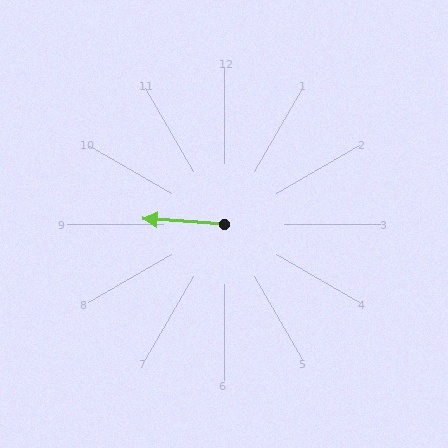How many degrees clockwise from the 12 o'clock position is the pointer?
Approximately 274 degrees.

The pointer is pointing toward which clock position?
Roughly 9 o'clock.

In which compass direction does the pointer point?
West.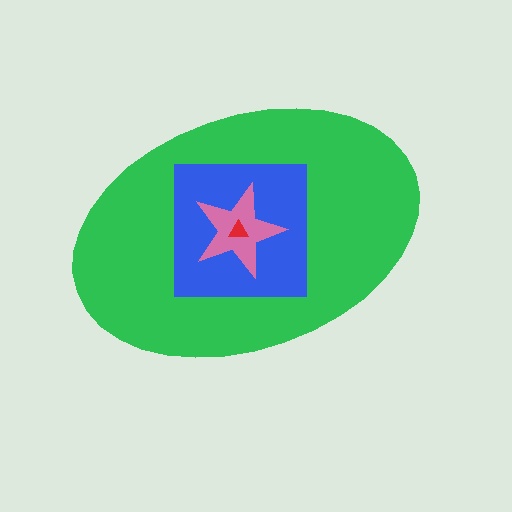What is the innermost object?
The red triangle.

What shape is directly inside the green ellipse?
The blue square.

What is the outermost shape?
The green ellipse.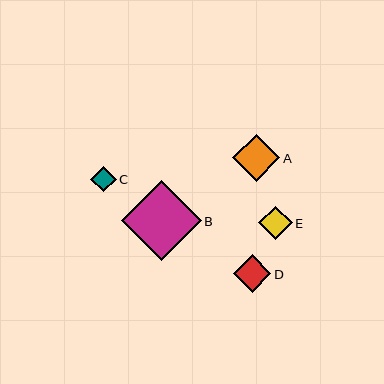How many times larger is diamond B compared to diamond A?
Diamond B is approximately 1.7 times the size of diamond A.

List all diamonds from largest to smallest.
From largest to smallest: B, A, D, E, C.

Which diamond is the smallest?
Diamond C is the smallest with a size of approximately 25 pixels.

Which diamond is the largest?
Diamond B is the largest with a size of approximately 80 pixels.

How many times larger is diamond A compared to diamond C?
Diamond A is approximately 1.9 times the size of diamond C.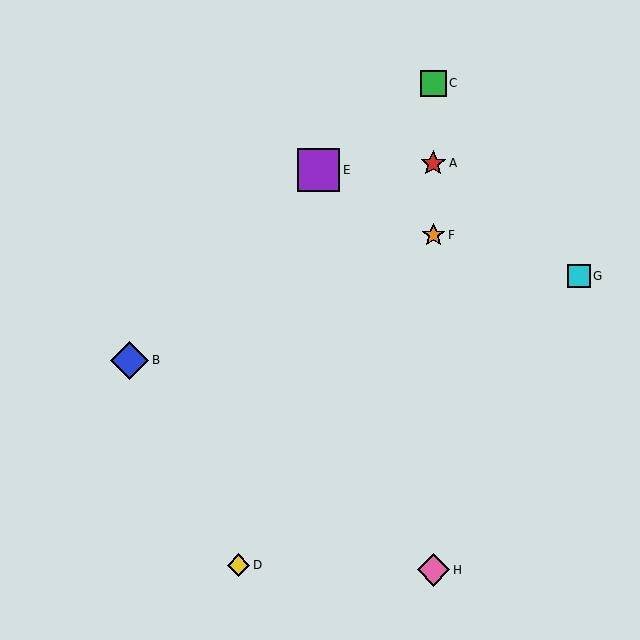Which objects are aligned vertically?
Objects A, C, F, H are aligned vertically.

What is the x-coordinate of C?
Object C is at x≈433.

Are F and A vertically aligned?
Yes, both are at x≈433.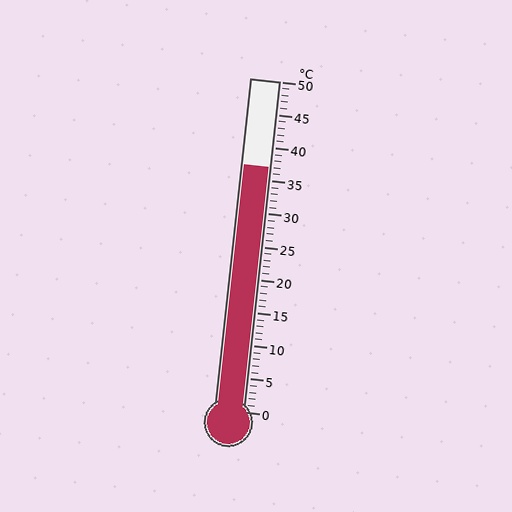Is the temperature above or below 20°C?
The temperature is above 20°C.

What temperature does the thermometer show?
The thermometer shows approximately 37°C.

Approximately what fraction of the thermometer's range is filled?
The thermometer is filled to approximately 75% of its range.